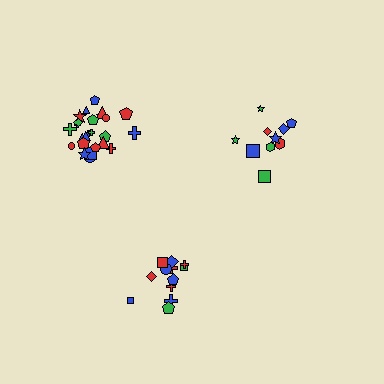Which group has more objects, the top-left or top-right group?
The top-left group.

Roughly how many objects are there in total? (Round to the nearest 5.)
Roughly 45 objects in total.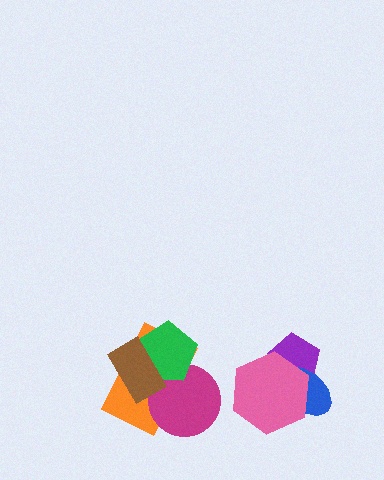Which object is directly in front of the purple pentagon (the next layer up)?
The blue ellipse is directly in front of the purple pentagon.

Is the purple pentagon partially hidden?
Yes, it is partially covered by another shape.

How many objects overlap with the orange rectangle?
3 objects overlap with the orange rectangle.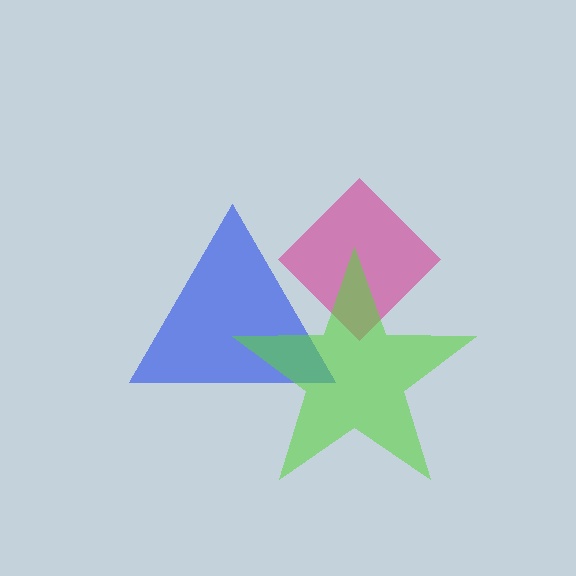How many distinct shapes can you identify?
There are 3 distinct shapes: a magenta diamond, a blue triangle, a lime star.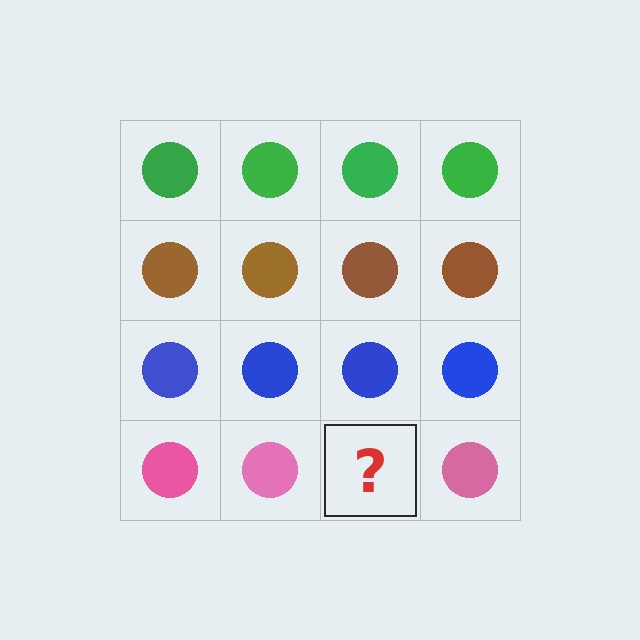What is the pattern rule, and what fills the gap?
The rule is that each row has a consistent color. The gap should be filled with a pink circle.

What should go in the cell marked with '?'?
The missing cell should contain a pink circle.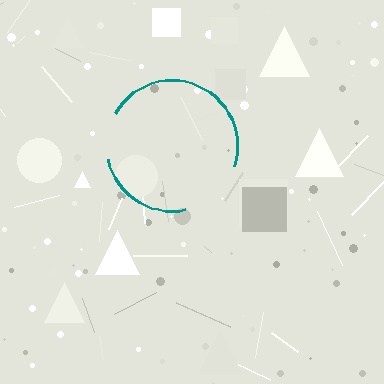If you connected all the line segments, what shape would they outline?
They would outline a circle.